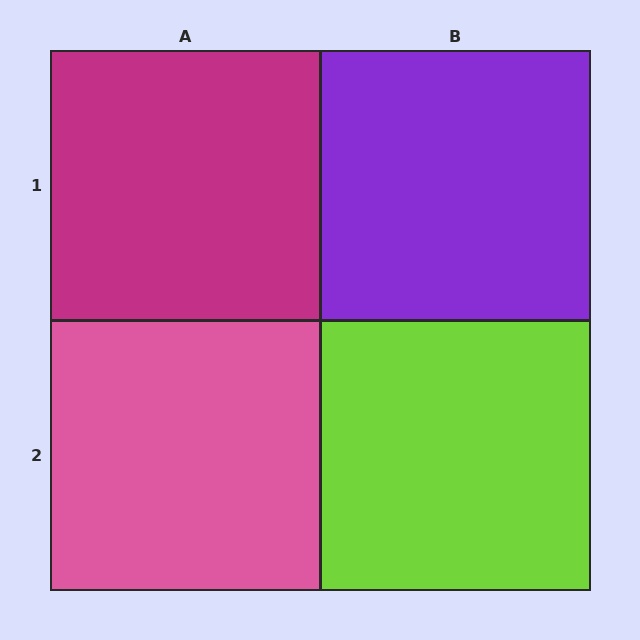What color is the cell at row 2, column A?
Pink.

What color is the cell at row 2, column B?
Lime.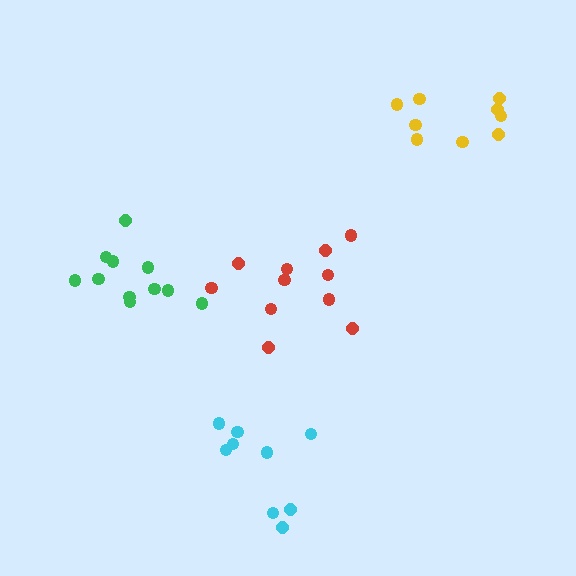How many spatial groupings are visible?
There are 4 spatial groupings.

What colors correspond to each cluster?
The clusters are colored: red, green, cyan, yellow.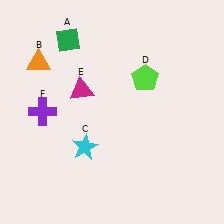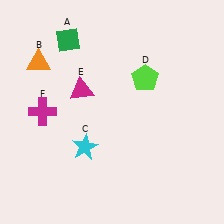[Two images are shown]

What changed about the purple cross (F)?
In Image 1, F is purple. In Image 2, it changed to magenta.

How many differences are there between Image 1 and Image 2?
There is 1 difference between the two images.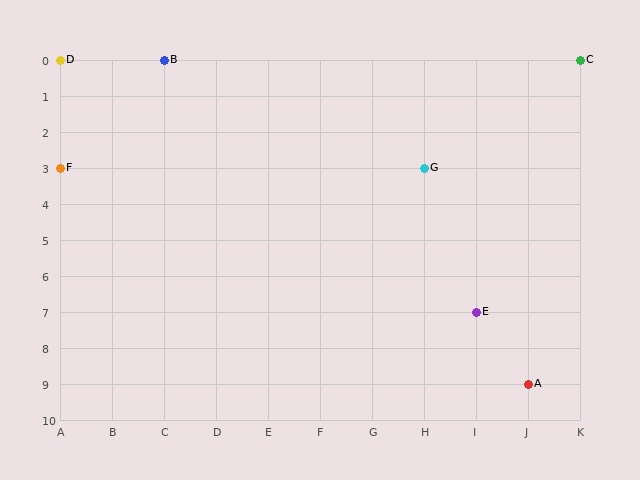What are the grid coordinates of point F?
Point F is at grid coordinates (A, 3).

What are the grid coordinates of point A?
Point A is at grid coordinates (J, 9).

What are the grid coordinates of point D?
Point D is at grid coordinates (A, 0).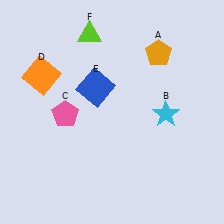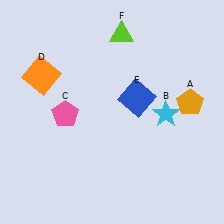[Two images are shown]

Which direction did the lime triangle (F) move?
The lime triangle (F) moved right.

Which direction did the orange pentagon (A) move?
The orange pentagon (A) moved down.